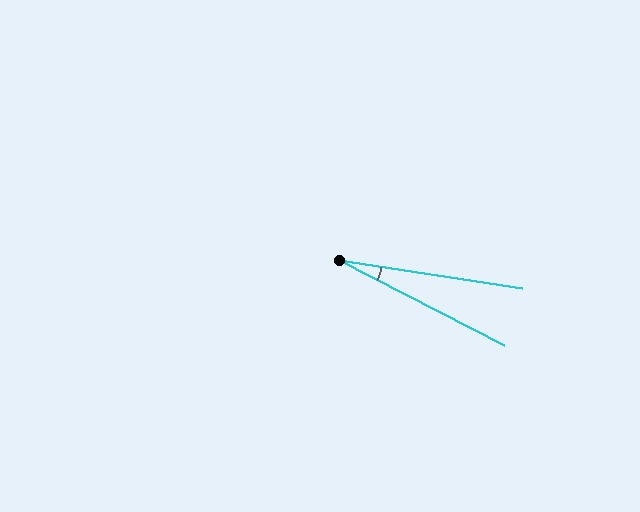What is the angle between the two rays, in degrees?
Approximately 19 degrees.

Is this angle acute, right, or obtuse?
It is acute.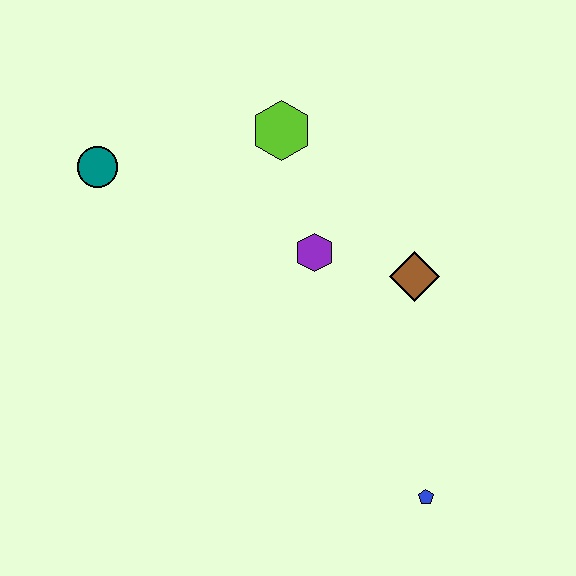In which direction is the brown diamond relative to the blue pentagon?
The brown diamond is above the blue pentagon.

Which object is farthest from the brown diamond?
The teal circle is farthest from the brown diamond.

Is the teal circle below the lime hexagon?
Yes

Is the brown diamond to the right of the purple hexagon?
Yes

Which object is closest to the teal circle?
The lime hexagon is closest to the teal circle.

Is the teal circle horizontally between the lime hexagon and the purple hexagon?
No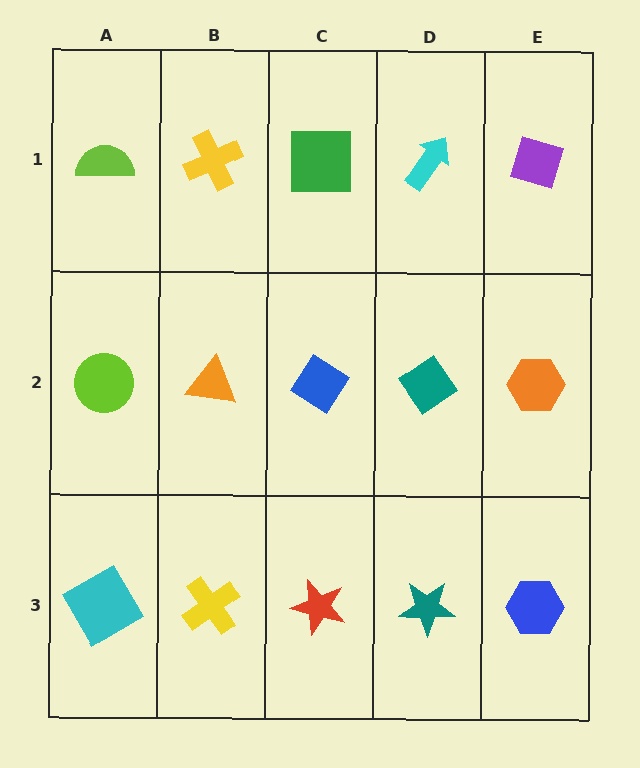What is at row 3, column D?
A teal star.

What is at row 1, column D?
A cyan arrow.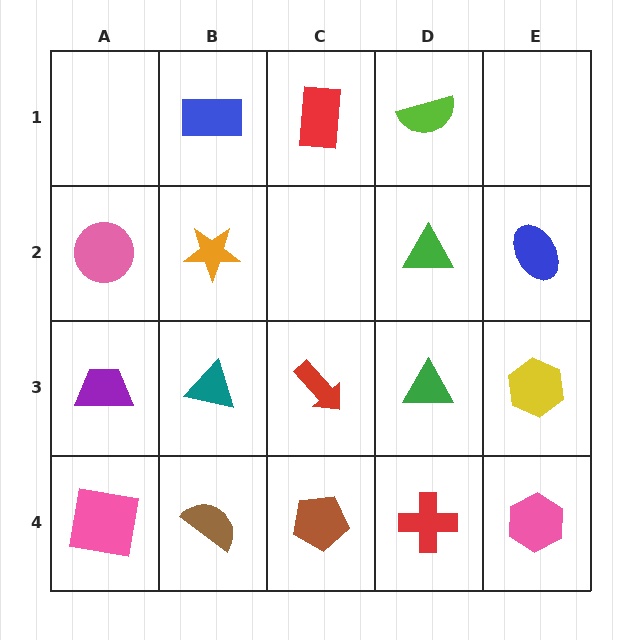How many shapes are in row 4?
5 shapes.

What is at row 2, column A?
A pink circle.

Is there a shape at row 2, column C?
No, that cell is empty.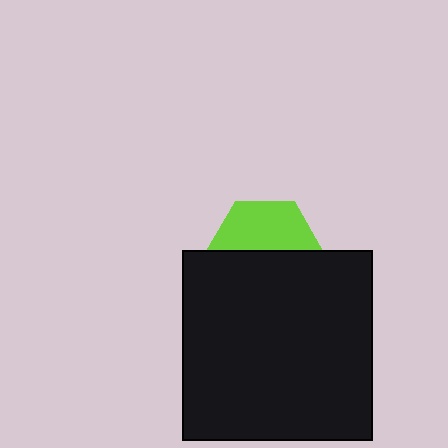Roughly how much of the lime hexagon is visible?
About half of it is visible (roughly 46%).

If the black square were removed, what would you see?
You would see the complete lime hexagon.